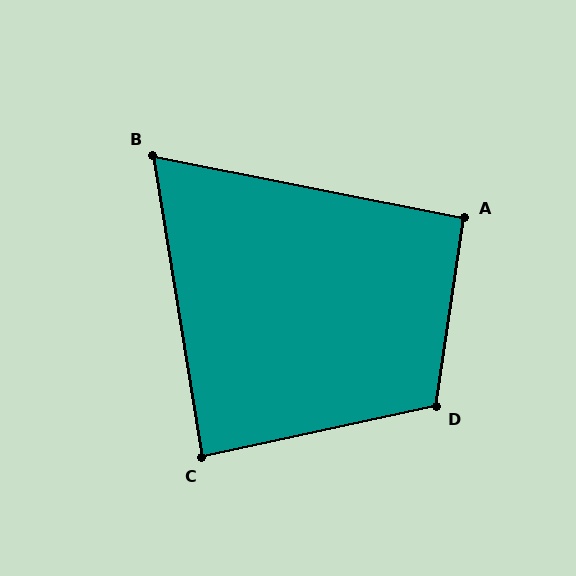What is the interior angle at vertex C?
Approximately 87 degrees (approximately right).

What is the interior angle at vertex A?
Approximately 93 degrees (approximately right).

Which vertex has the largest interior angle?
D, at approximately 111 degrees.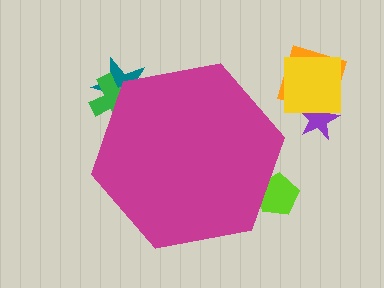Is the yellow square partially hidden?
No, the yellow square is fully visible.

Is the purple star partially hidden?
No, the purple star is fully visible.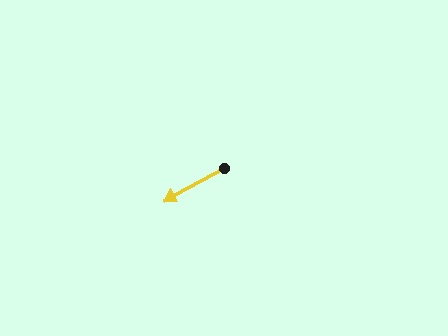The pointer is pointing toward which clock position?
Roughly 8 o'clock.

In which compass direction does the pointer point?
Southwest.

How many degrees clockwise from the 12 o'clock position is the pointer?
Approximately 242 degrees.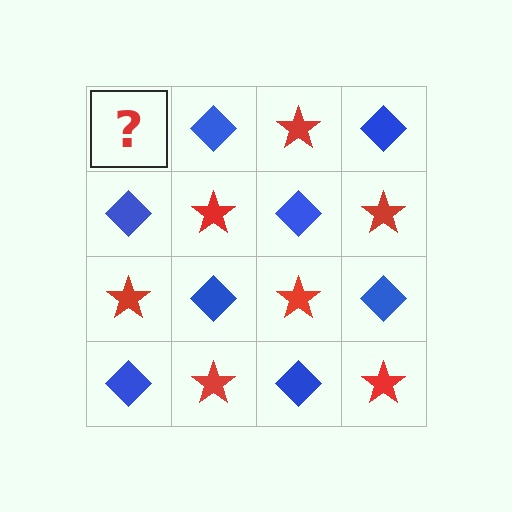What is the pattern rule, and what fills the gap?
The rule is that it alternates red star and blue diamond in a checkerboard pattern. The gap should be filled with a red star.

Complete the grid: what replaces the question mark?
The question mark should be replaced with a red star.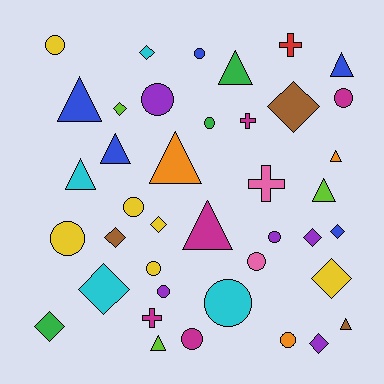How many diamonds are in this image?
There are 11 diamonds.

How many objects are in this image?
There are 40 objects.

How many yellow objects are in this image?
There are 6 yellow objects.